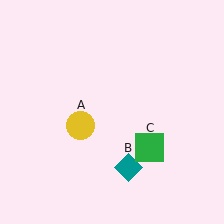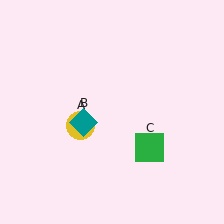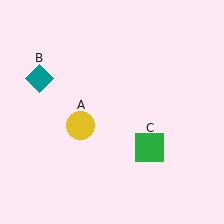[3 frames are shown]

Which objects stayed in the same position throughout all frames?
Yellow circle (object A) and green square (object C) remained stationary.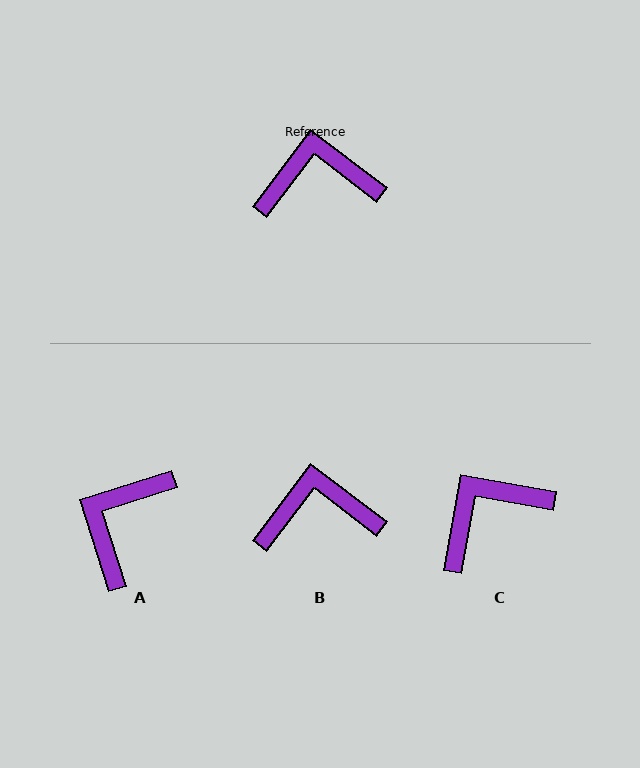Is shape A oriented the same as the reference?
No, it is off by about 55 degrees.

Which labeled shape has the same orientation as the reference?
B.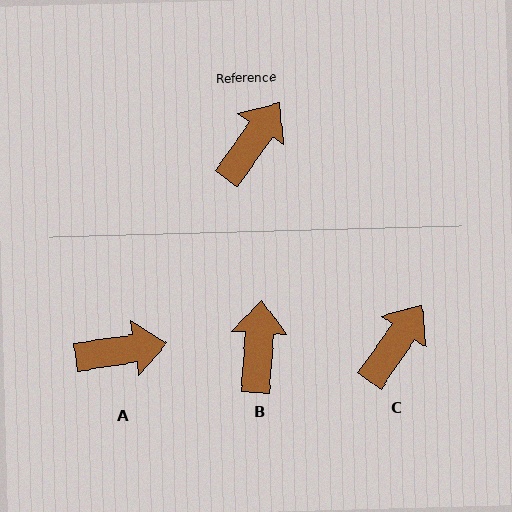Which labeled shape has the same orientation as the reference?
C.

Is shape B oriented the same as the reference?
No, it is off by about 31 degrees.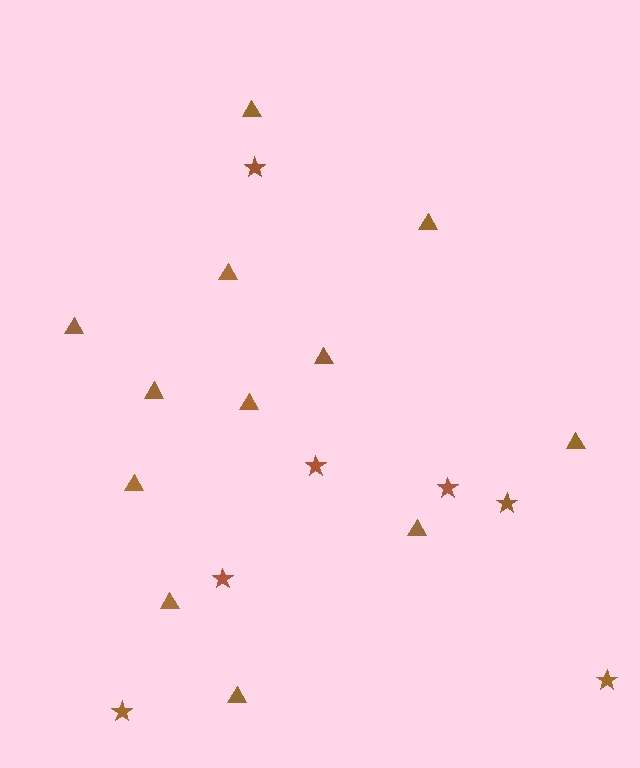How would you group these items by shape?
There are 2 groups: one group of triangles (12) and one group of stars (7).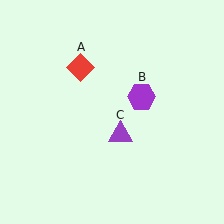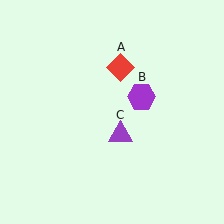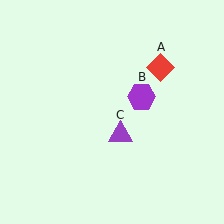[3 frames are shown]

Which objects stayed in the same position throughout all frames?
Purple hexagon (object B) and purple triangle (object C) remained stationary.